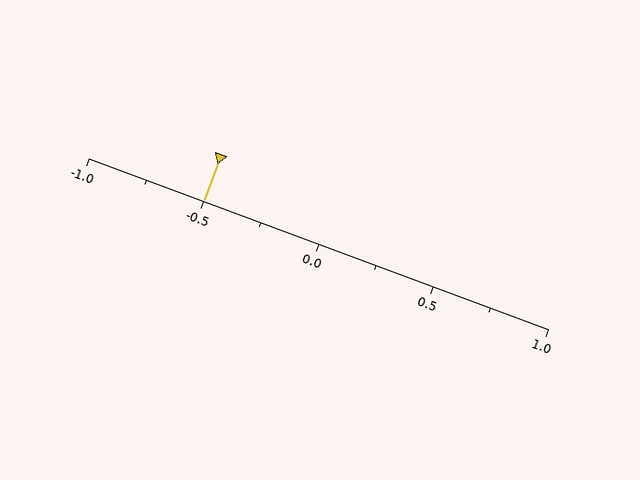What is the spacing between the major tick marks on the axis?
The major ticks are spaced 0.5 apart.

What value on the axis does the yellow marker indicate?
The marker indicates approximately -0.5.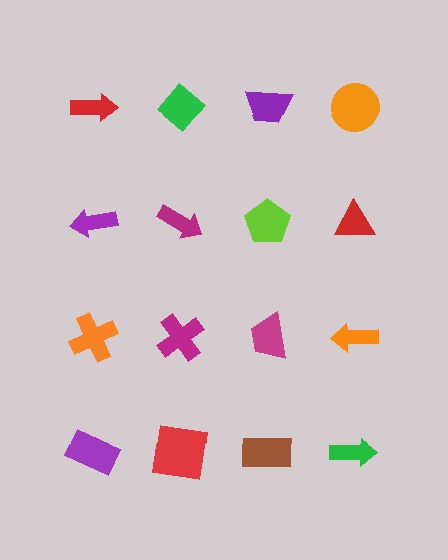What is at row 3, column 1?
An orange cross.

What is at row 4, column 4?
A green arrow.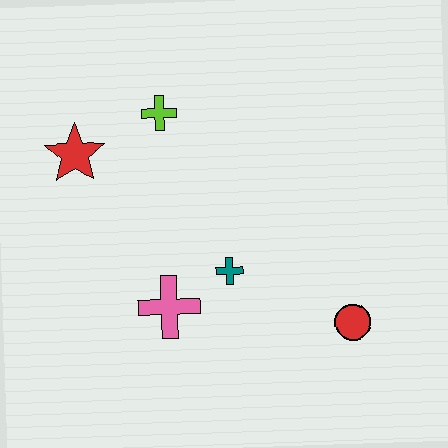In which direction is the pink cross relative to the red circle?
The pink cross is to the left of the red circle.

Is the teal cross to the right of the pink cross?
Yes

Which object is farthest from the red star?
The red circle is farthest from the red star.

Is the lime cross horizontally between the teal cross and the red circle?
No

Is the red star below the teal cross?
No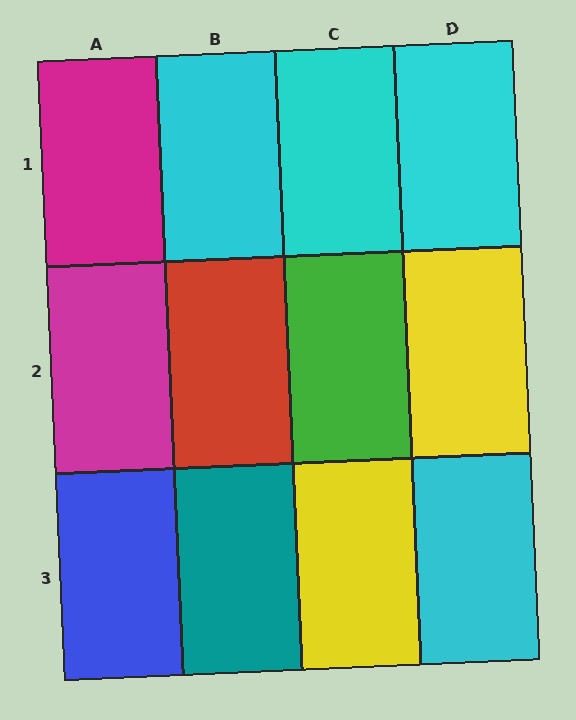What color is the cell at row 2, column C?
Green.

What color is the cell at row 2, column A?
Magenta.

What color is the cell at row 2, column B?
Red.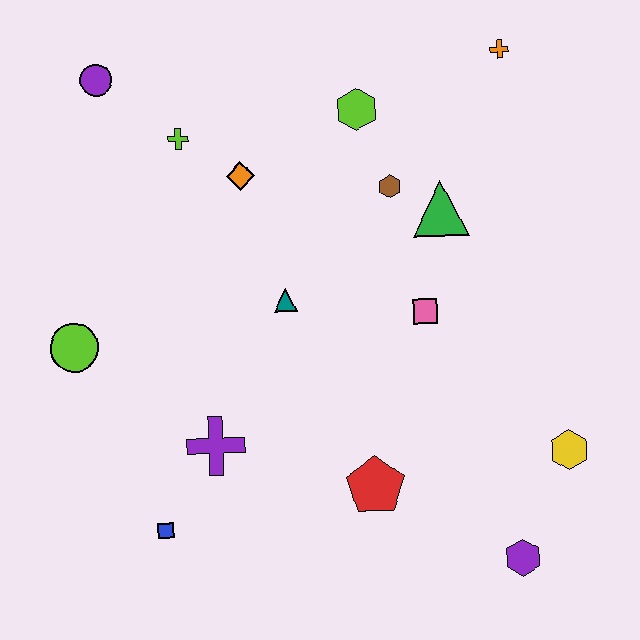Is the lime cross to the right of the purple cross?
No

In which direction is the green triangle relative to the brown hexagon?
The green triangle is to the right of the brown hexagon.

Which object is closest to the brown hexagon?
The green triangle is closest to the brown hexagon.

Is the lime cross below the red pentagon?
No